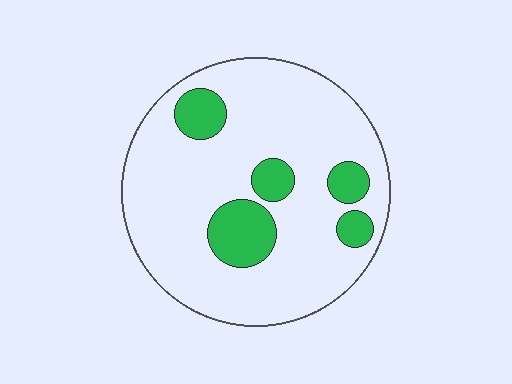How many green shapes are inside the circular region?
5.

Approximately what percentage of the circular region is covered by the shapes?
Approximately 20%.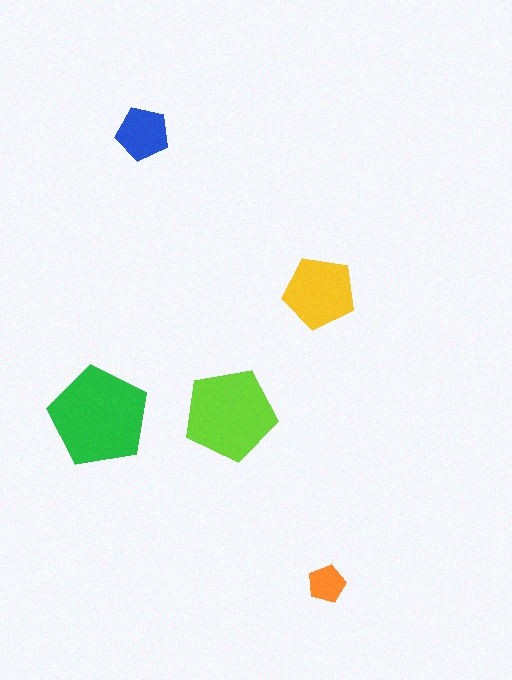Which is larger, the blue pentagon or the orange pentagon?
The blue one.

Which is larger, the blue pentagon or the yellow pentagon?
The yellow one.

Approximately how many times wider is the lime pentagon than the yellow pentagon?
About 1.5 times wider.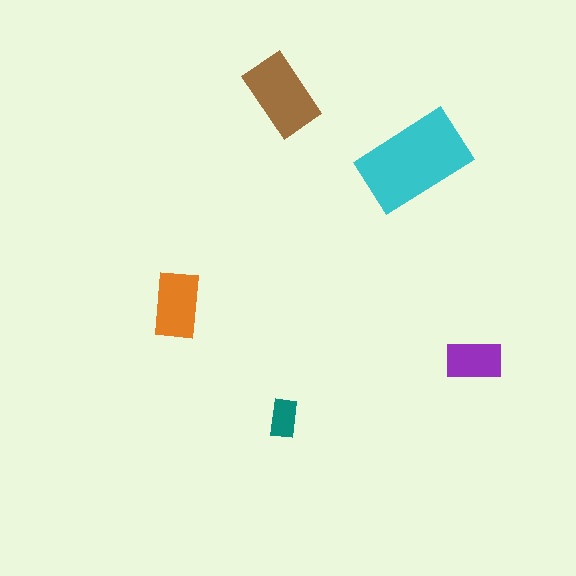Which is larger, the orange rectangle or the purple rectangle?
The orange one.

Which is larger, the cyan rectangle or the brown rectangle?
The cyan one.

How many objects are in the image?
There are 5 objects in the image.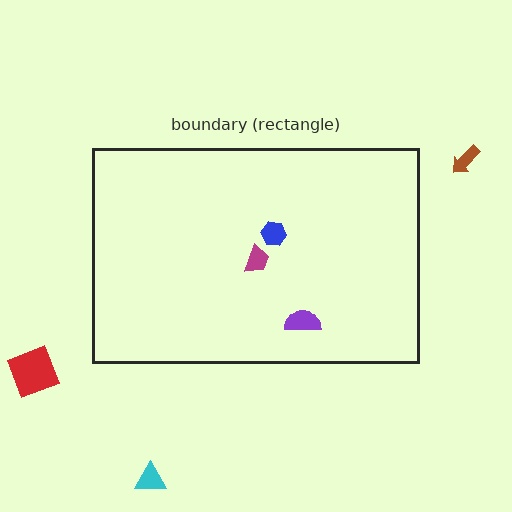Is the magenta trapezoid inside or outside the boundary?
Inside.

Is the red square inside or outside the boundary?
Outside.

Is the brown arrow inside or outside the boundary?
Outside.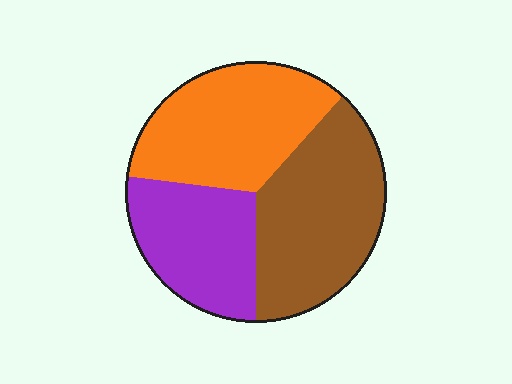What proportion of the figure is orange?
Orange takes up about one third (1/3) of the figure.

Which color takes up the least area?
Purple, at roughly 25%.